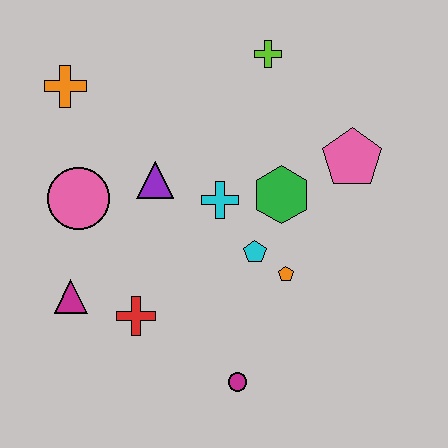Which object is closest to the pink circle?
The purple triangle is closest to the pink circle.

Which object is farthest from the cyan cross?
The orange cross is farthest from the cyan cross.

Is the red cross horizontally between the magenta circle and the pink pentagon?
No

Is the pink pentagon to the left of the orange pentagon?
No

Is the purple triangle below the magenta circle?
No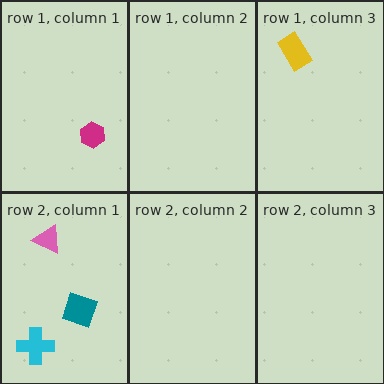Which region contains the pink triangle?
The row 2, column 1 region.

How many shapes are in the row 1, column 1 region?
1.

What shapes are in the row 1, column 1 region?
The magenta hexagon.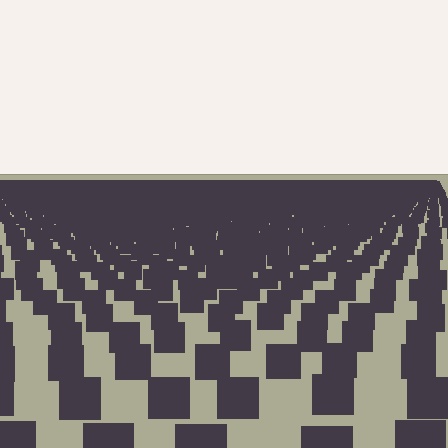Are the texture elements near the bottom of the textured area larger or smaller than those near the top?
Larger. Near the bottom, elements are closer to the viewer and appear at a bigger on-screen size.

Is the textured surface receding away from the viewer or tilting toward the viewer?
The surface is receding away from the viewer. Texture elements get smaller and denser toward the top.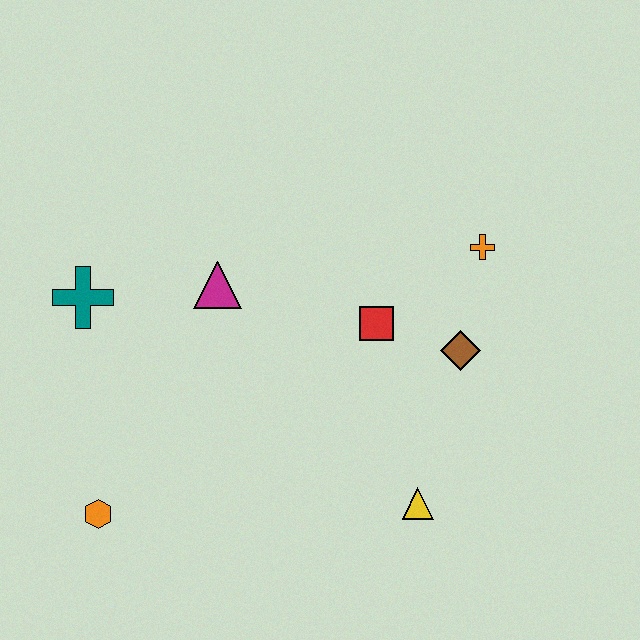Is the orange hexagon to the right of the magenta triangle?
No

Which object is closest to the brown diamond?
The red square is closest to the brown diamond.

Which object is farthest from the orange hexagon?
The orange cross is farthest from the orange hexagon.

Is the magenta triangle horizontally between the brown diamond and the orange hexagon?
Yes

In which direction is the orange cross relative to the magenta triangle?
The orange cross is to the right of the magenta triangle.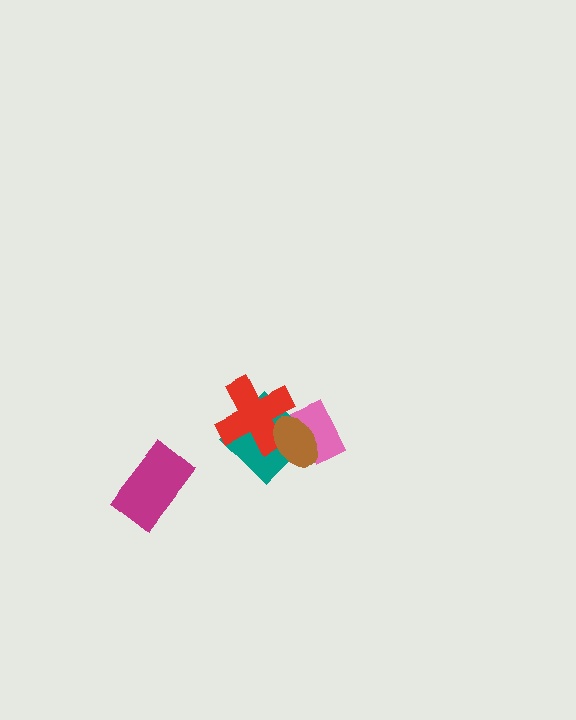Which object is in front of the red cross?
The brown ellipse is in front of the red cross.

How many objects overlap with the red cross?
2 objects overlap with the red cross.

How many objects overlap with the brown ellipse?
3 objects overlap with the brown ellipse.